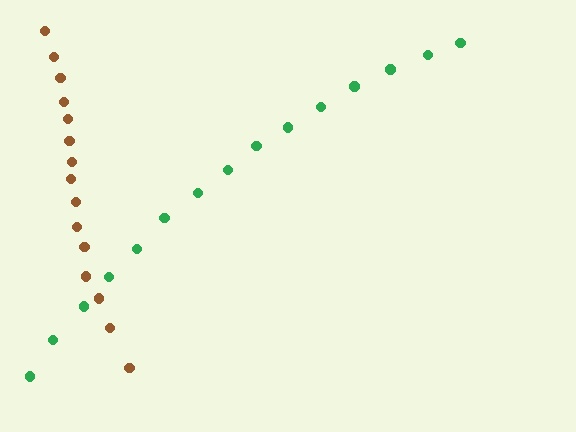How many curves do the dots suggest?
There are 2 distinct paths.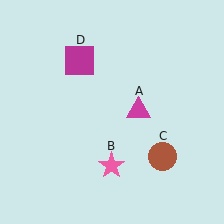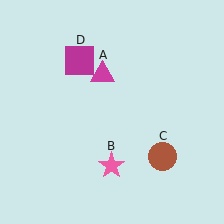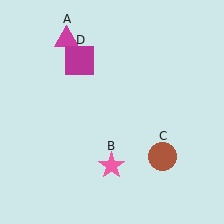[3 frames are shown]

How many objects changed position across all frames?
1 object changed position: magenta triangle (object A).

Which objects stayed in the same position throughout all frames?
Pink star (object B) and brown circle (object C) and magenta square (object D) remained stationary.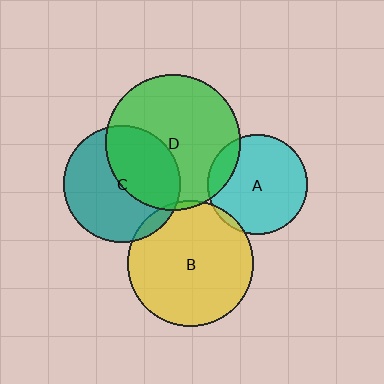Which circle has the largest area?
Circle D (green).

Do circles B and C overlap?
Yes.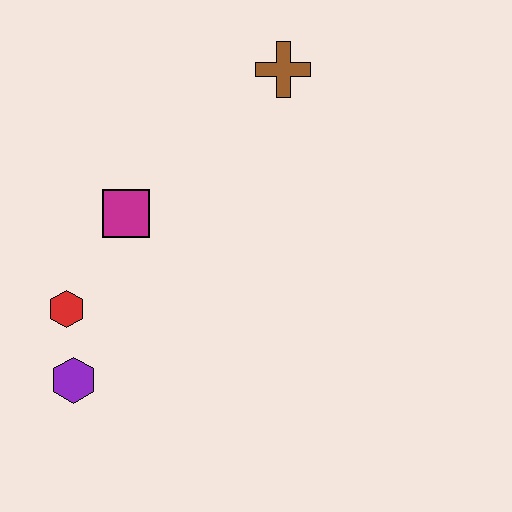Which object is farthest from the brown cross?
The purple hexagon is farthest from the brown cross.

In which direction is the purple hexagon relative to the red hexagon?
The purple hexagon is below the red hexagon.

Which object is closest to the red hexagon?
The purple hexagon is closest to the red hexagon.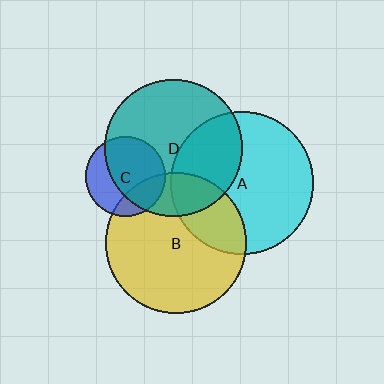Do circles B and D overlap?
Yes.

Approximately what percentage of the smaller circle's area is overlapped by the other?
Approximately 20%.